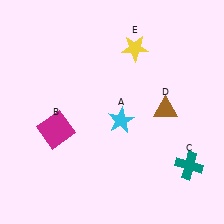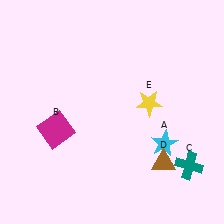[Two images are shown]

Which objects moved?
The objects that moved are: the cyan star (A), the brown triangle (D), the yellow star (E).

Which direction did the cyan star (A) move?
The cyan star (A) moved right.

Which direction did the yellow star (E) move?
The yellow star (E) moved down.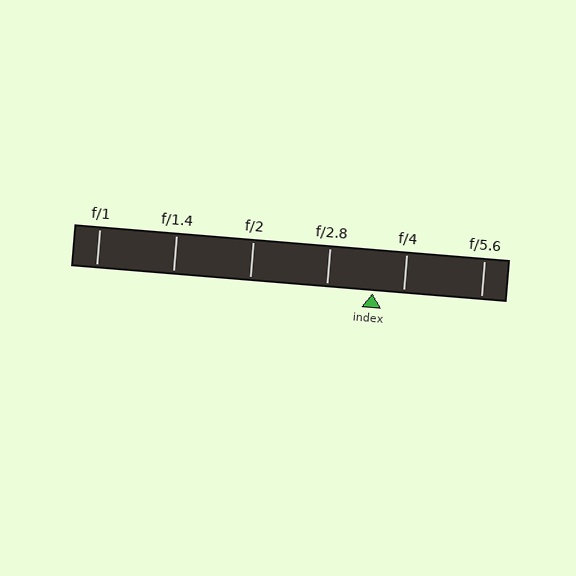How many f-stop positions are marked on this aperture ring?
There are 6 f-stop positions marked.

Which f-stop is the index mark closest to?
The index mark is closest to f/4.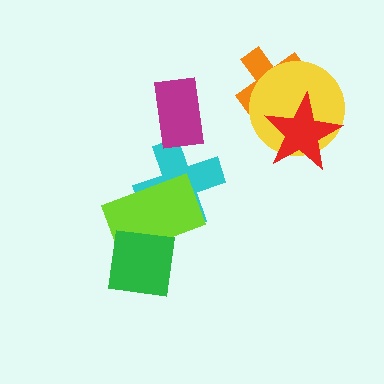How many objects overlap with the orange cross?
2 objects overlap with the orange cross.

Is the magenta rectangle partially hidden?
No, no other shape covers it.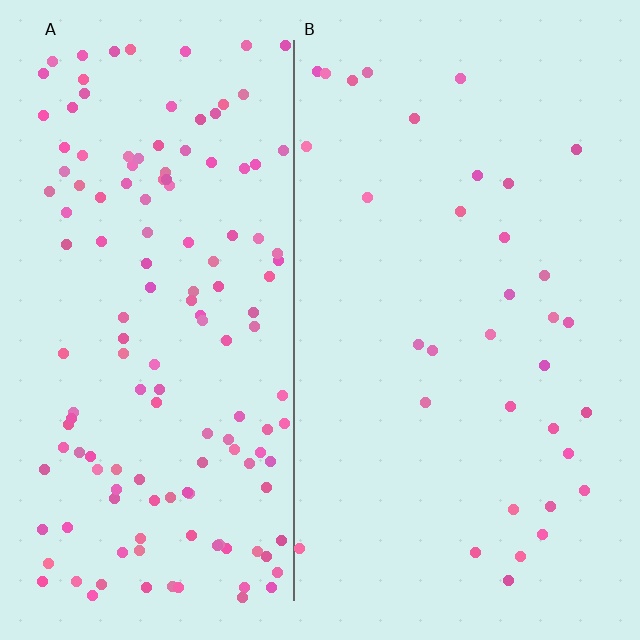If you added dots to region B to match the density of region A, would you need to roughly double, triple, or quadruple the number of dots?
Approximately quadruple.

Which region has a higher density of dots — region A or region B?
A (the left).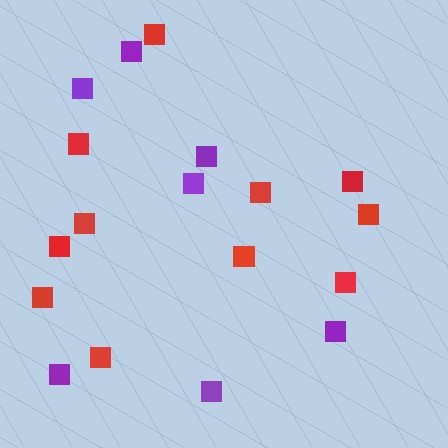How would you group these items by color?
There are 2 groups: one group of red squares (11) and one group of purple squares (7).